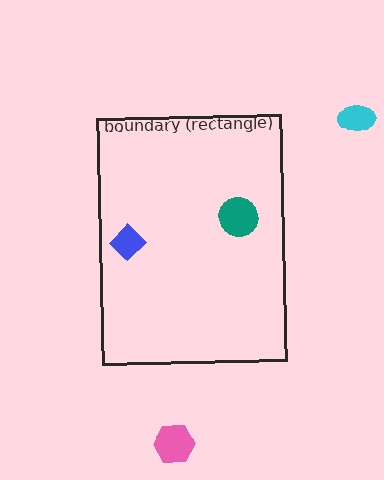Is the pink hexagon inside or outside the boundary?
Outside.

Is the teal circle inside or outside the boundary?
Inside.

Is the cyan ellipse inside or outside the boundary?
Outside.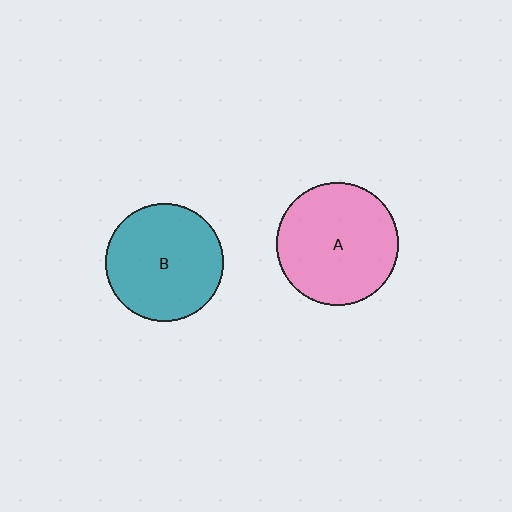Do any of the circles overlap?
No, none of the circles overlap.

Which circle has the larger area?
Circle A (pink).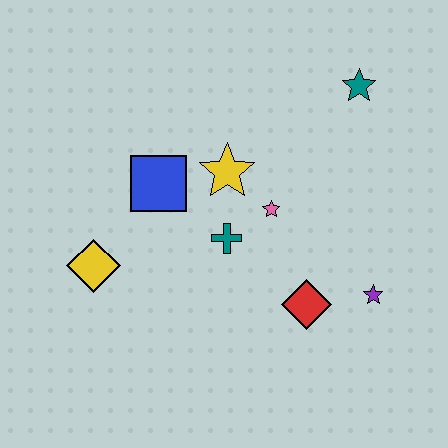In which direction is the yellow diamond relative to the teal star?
The yellow diamond is to the left of the teal star.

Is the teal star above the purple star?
Yes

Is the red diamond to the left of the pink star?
No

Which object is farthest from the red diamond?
The teal star is farthest from the red diamond.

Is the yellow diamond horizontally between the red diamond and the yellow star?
No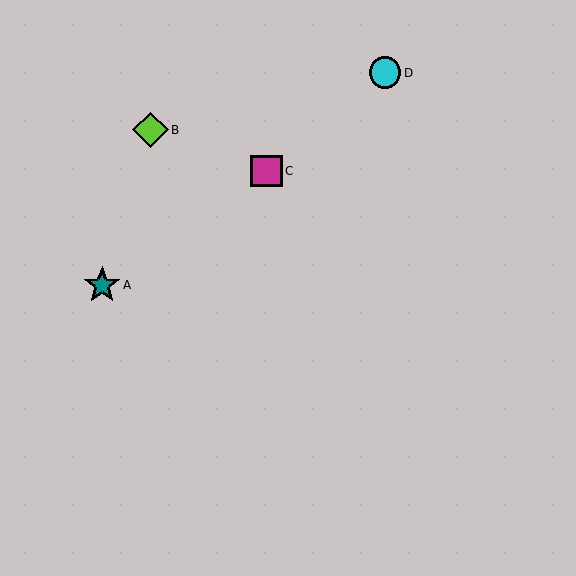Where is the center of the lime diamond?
The center of the lime diamond is at (151, 130).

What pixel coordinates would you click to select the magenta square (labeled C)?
Click at (267, 171) to select the magenta square C.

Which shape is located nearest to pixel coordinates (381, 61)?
The cyan circle (labeled D) at (385, 73) is nearest to that location.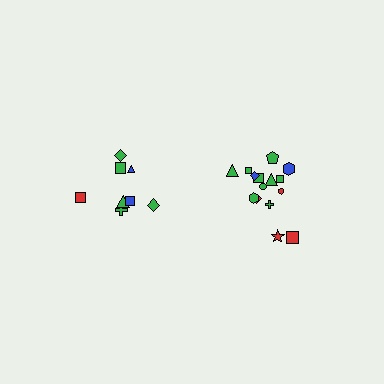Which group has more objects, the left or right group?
The right group.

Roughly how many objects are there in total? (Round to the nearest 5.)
Roughly 25 objects in total.